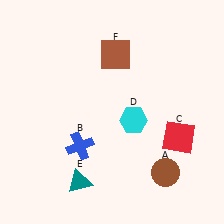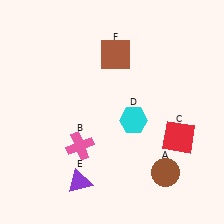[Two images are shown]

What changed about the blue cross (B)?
In Image 1, B is blue. In Image 2, it changed to pink.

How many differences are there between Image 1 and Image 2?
There are 2 differences between the two images.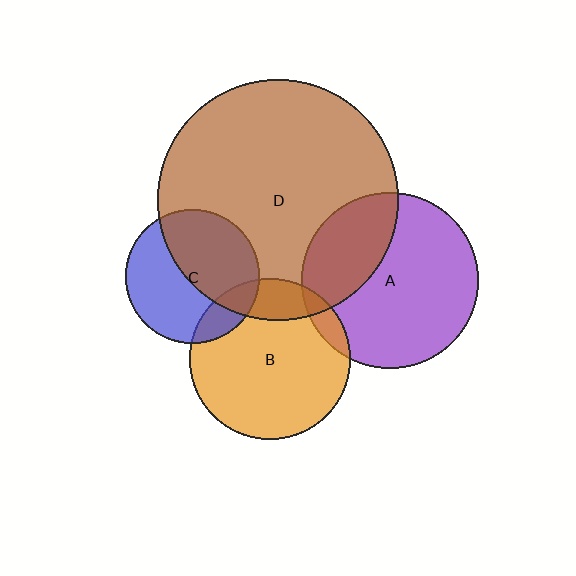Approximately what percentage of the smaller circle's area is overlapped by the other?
Approximately 15%.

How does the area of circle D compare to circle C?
Approximately 3.3 times.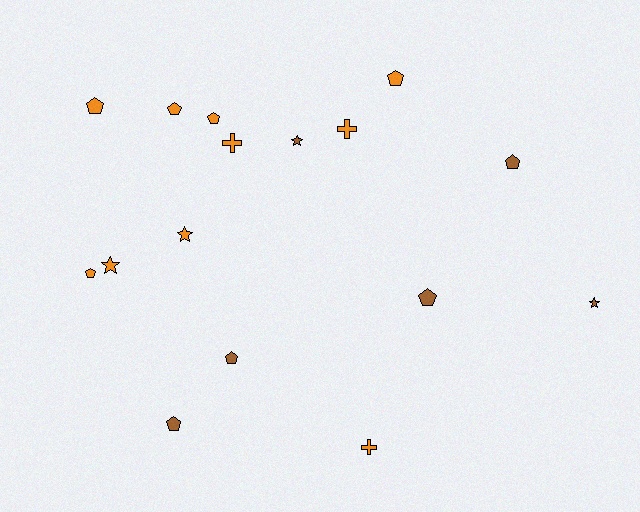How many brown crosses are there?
There are no brown crosses.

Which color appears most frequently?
Orange, with 10 objects.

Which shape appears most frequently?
Pentagon, with 9 objects.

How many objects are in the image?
There are 16 objects.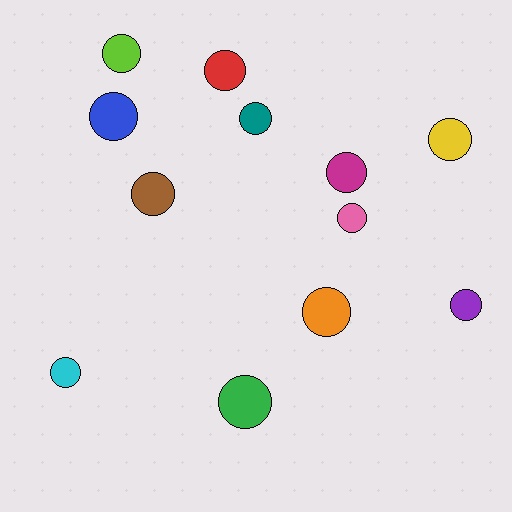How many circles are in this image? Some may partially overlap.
There are 12 circles.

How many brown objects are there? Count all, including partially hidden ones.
There is 1 brown object.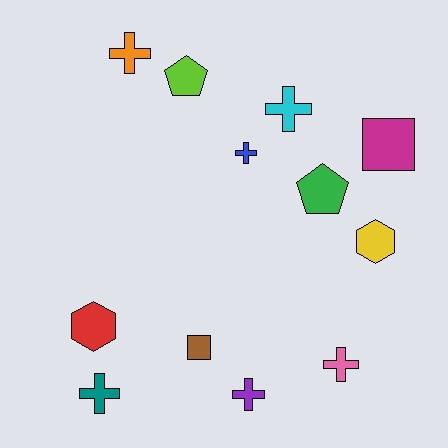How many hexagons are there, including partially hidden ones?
There are 2 hexagons.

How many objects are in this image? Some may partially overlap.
There are 12 objects.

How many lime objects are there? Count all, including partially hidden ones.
There is 1 lime object.